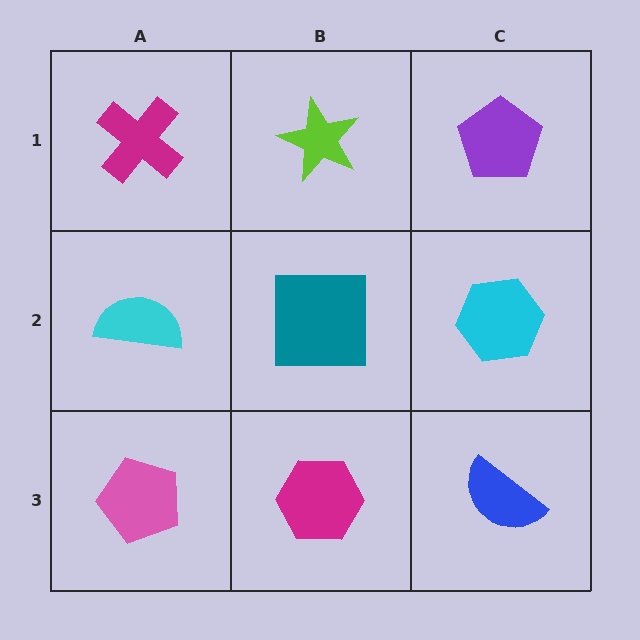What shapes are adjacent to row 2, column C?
A purple pentagon (row 1, column C), a blue semicircle (row 3, column C), a teal square (row 2, column B).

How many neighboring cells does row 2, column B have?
4.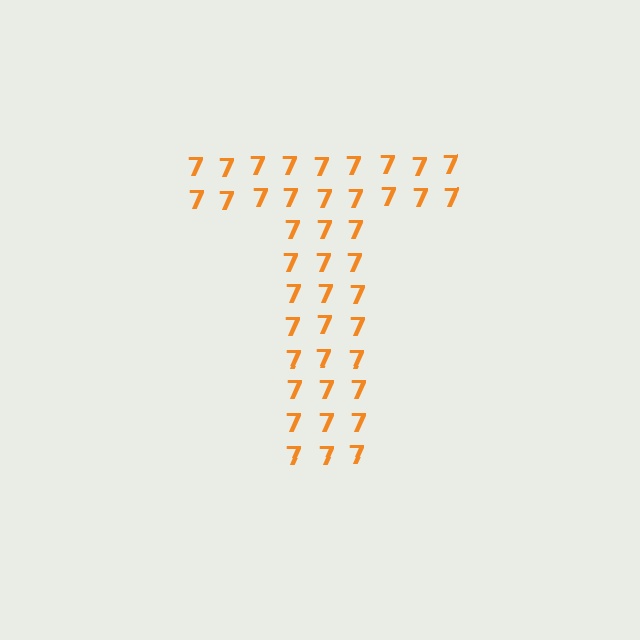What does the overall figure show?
The overall figure shows the letter T.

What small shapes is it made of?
It is made of small digit 7's.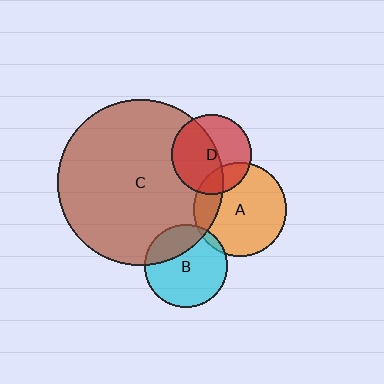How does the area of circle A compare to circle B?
Approximately 1.3 times.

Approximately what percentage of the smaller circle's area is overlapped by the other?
Approximately 5%.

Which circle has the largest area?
Circle C (brown).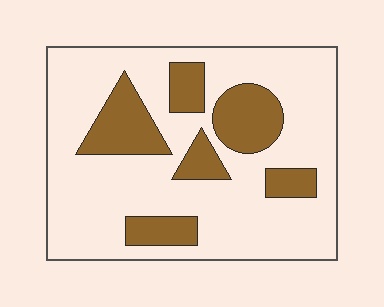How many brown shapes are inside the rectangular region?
6.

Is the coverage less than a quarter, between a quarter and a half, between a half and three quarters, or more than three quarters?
Less than a quarter.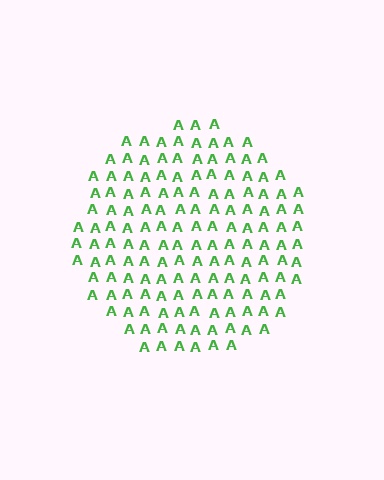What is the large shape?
The large shape is a circle.